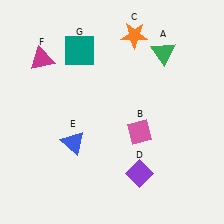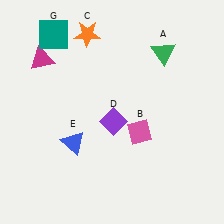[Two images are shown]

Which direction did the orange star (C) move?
The orange star (C) moved left.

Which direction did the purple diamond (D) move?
The purple diamond (D) moved up.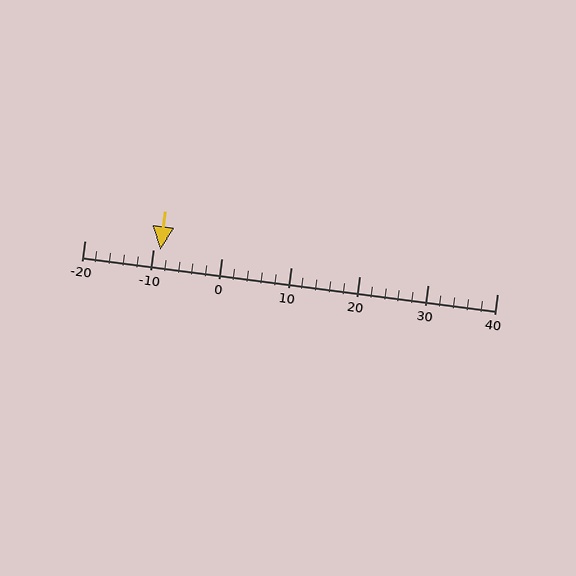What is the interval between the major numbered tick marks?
The major tick marks are spaced 10 units apart.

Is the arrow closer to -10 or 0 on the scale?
The arrow is closer to -10.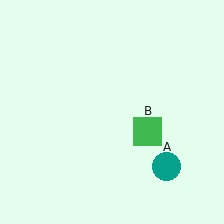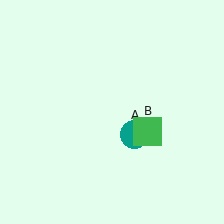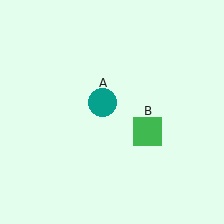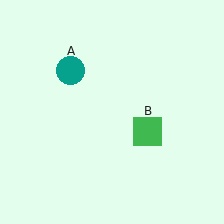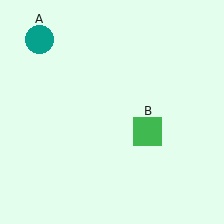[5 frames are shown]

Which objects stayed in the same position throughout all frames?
Green square (object B) remained stationary.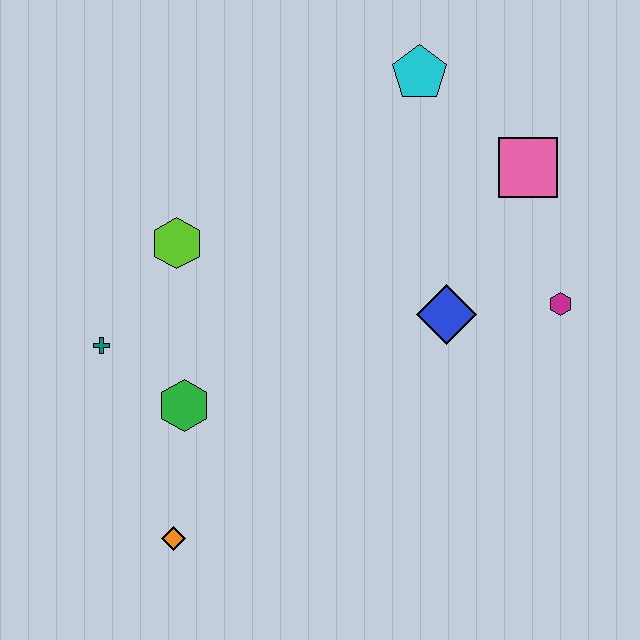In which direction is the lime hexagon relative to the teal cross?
The lime hexagon is above the teal cross.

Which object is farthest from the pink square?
The orange diamond is farthest from the pink square.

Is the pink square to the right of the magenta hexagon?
No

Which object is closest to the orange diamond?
The green hexagon is closest to the orange diamond.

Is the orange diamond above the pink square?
No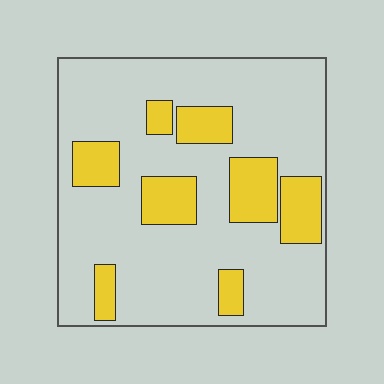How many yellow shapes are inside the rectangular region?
8.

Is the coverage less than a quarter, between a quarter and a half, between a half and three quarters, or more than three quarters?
Less than a quarter.